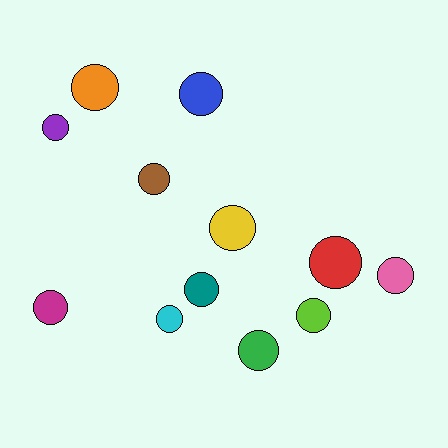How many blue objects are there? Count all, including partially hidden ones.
There is 1 blue object.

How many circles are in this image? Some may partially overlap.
There are 12 circles.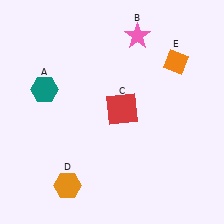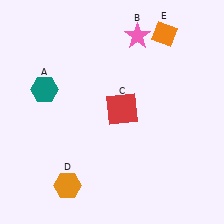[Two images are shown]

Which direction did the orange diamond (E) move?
The orange diamond (E) moved up.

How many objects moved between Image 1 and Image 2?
1 object moved between the two images.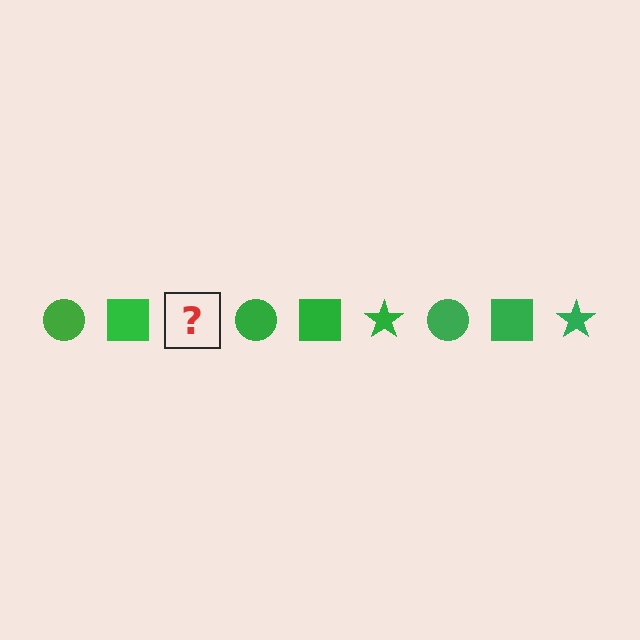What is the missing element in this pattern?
The missing element is a green star.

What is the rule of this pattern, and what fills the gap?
The rule is that the pattern cycles through circle, square, star shapes in green. The gap should be filled with a green star.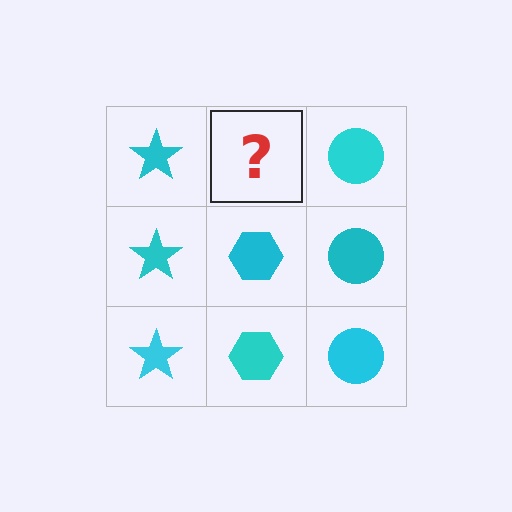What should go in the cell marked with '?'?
The missing cell should contain a cyan hexagon.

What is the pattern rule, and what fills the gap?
The rule is that each column has a consistent shape. The gap should be filled with a cyan hexagon.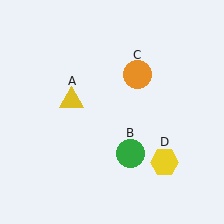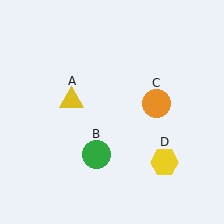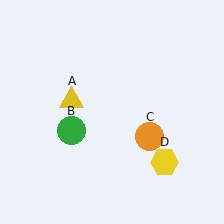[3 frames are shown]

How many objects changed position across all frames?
2 objects changed position: green circle (object B), orange circle (object C).